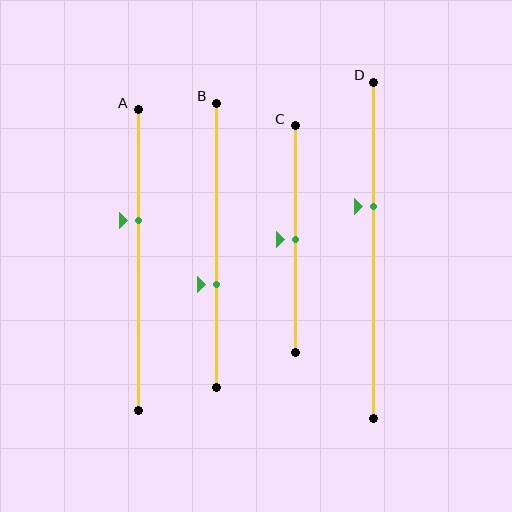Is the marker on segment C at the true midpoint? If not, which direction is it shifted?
Yes, the marker on segment C is at the true midpoint.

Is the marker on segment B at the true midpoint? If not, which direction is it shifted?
No, the marker on segment B is shifted downward by about 14% of the segment length.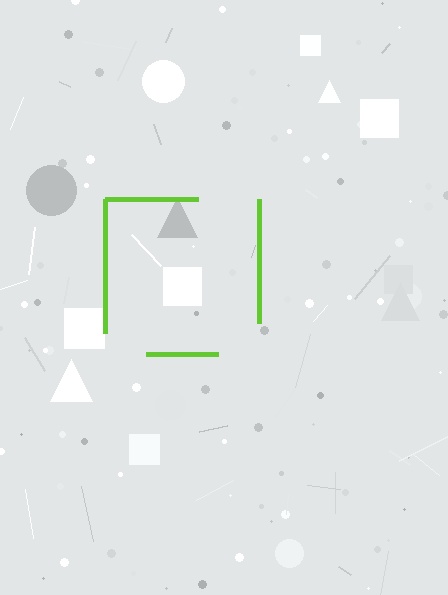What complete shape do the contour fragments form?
The contour fragments form a square.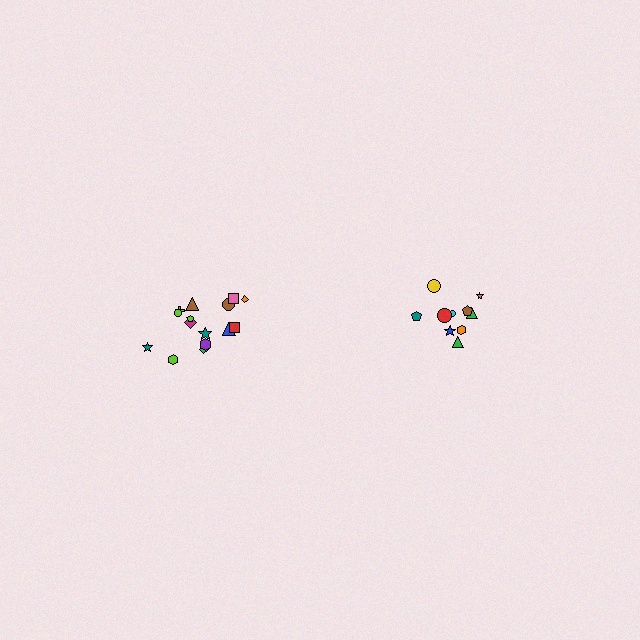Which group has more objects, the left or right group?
The left group.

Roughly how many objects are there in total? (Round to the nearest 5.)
Roughly 25 objects in total.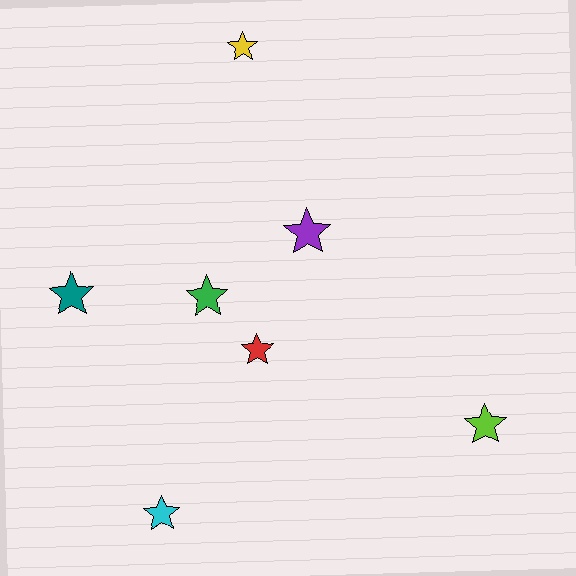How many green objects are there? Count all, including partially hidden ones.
There is 1 green object.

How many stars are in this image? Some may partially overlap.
There are 7 stars.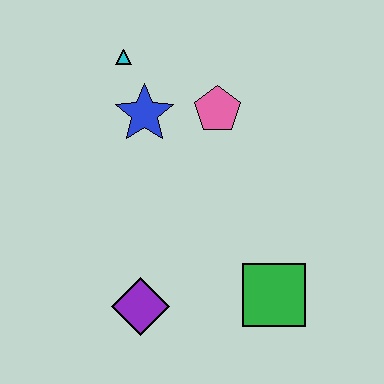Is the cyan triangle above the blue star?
Yes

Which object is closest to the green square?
The purple diamond is closest to the green square.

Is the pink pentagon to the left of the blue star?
No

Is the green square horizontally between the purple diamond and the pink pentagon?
No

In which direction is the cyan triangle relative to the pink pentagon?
The cyan triangle is to the left of the pink pentagon.